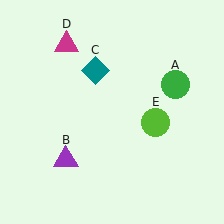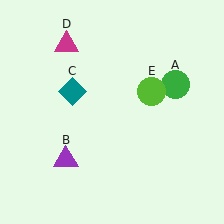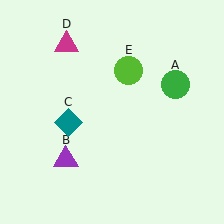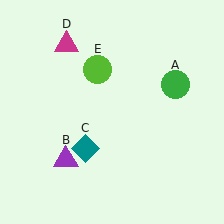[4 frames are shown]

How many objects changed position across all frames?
2 objects changed position: teal diamond (object C), lime circle (object E).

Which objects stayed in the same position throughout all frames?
Green circle (object A) and purple triangle (object B) and magenta triangle (object D) remained stationary.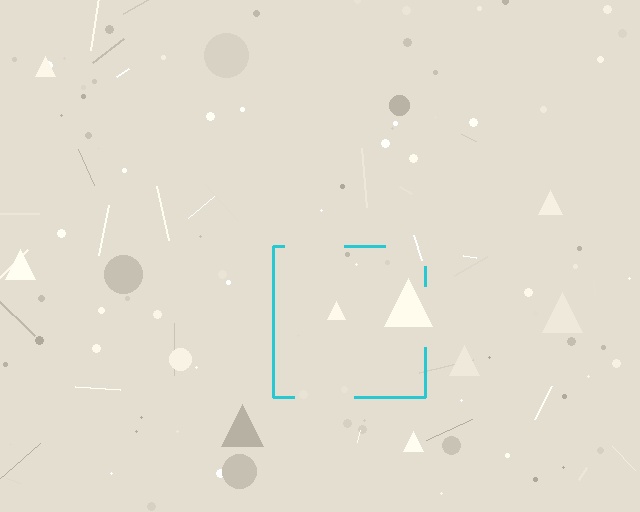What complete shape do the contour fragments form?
The contour fragments form a square.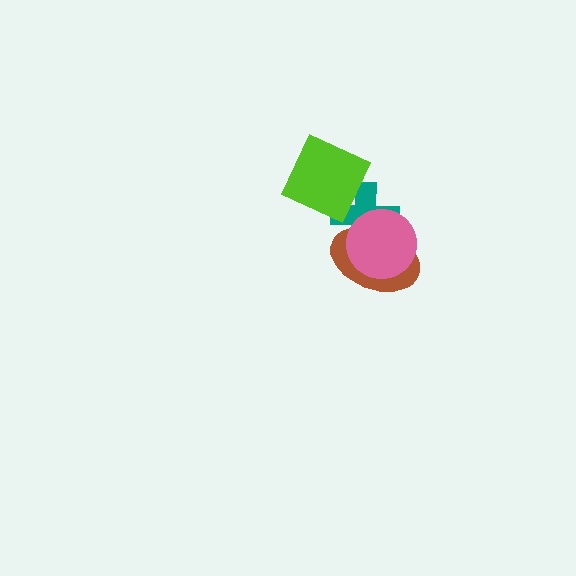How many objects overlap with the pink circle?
2 objects overlap with the pink circle.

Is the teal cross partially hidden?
Yes, it is partially covered by another shape.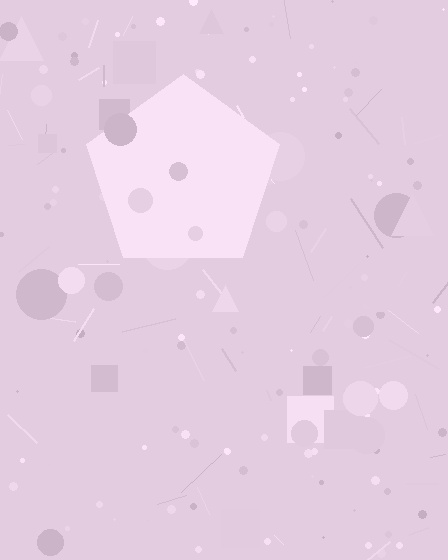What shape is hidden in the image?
A pentagon is hidden in the image.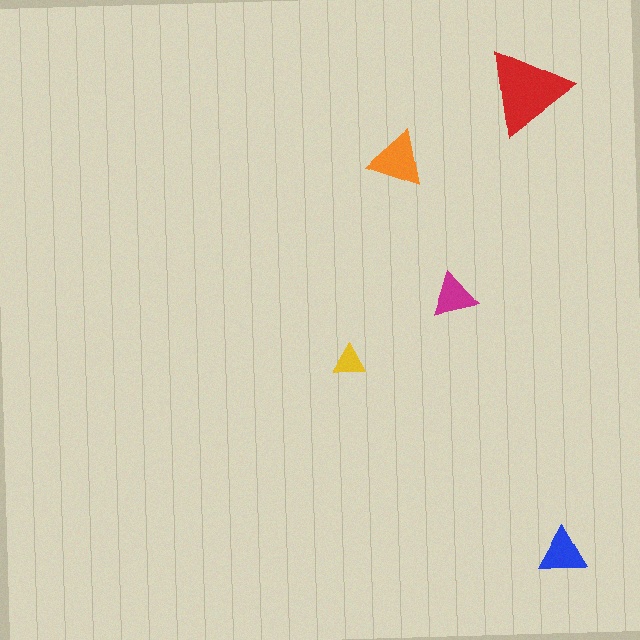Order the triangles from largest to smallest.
the red one, the orange one, the blue one, the magenta one, the yellow one.